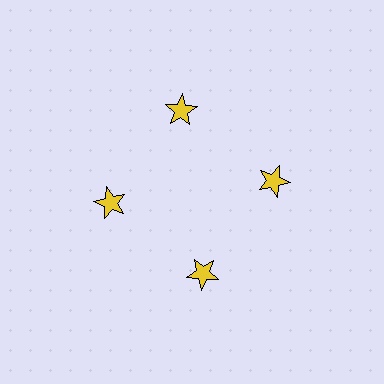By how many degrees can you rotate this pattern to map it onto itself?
The pattern maps onto itself every 90 degrees of rotation.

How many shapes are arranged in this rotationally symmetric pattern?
There are 4 shapes, arranged in 4 groups of 1.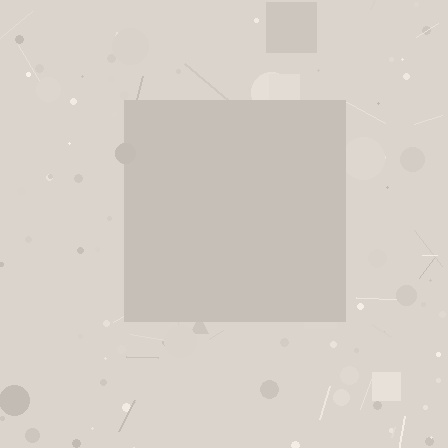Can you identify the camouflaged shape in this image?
The camouflaged shape is a square.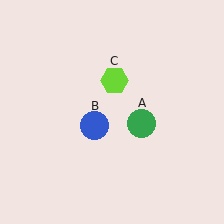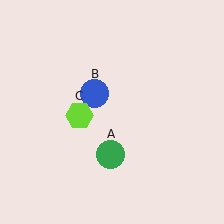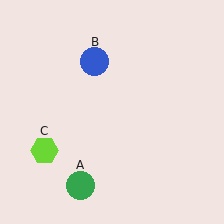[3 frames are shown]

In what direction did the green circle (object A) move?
The green circle (object A) moved down and to the left.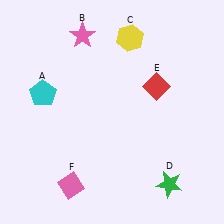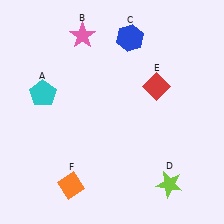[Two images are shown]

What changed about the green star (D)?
In Image 1, D is green. In Image 2, it changed to lime.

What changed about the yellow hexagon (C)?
In Image 1, C is yellow. In Image 2, it changed to blue.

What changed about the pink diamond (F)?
In Image 1, F is pink. In Image 2, it changed to orange.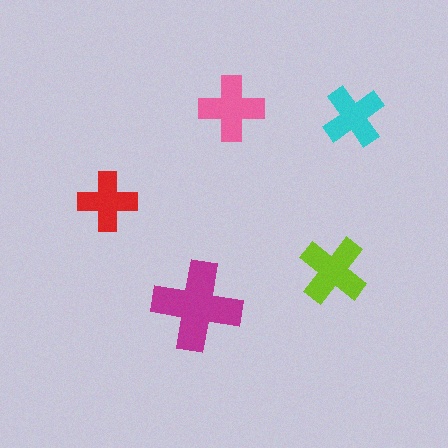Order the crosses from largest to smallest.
the magenta one, the lime one, the pink one, the cyan one, the red one.